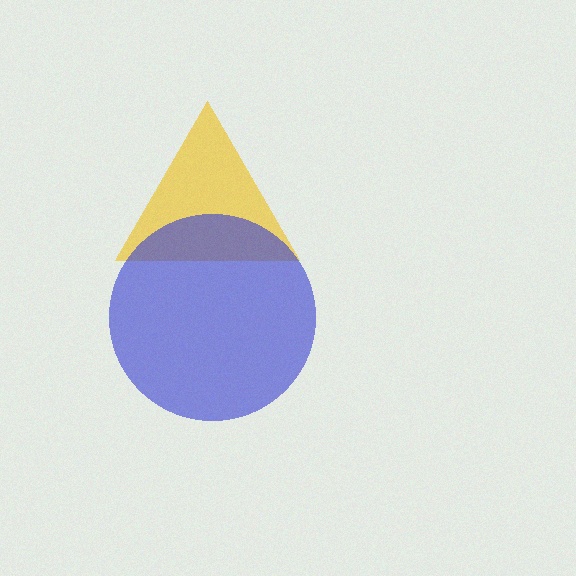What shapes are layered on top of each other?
The layered shapes are: a yellow triangle, a blue circle.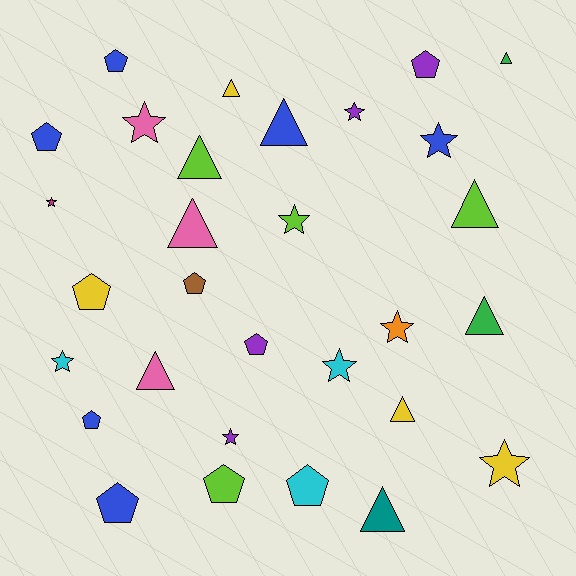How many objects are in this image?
There are 30 objects.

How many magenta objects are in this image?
There is 1 magenta object.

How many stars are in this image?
There are 10 stars.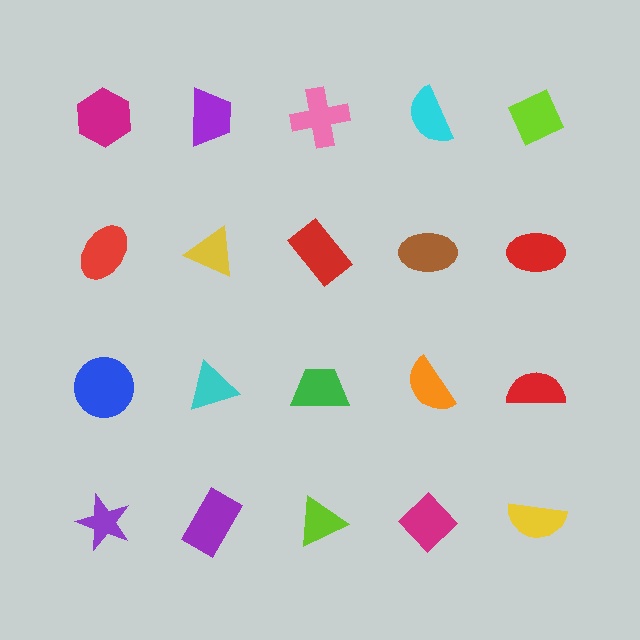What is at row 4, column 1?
A purple star.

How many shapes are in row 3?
5 shapes.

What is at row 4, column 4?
A magenta diamond.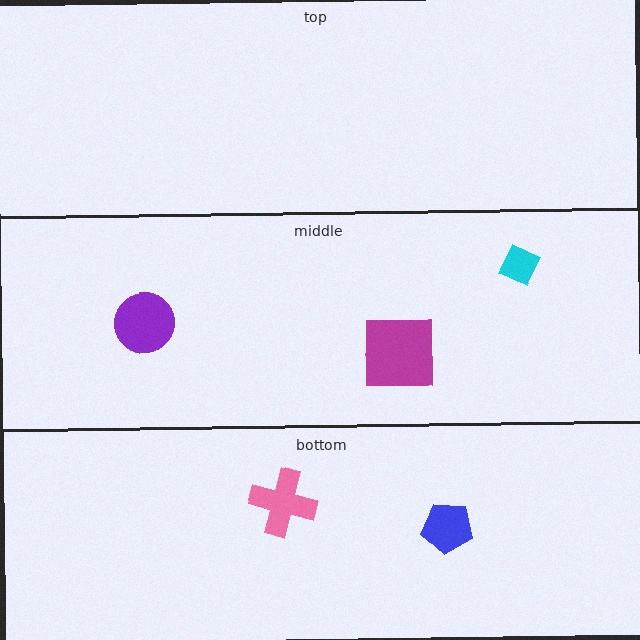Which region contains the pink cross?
The bottom region.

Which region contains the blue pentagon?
The bottom region.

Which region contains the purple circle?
The middle region.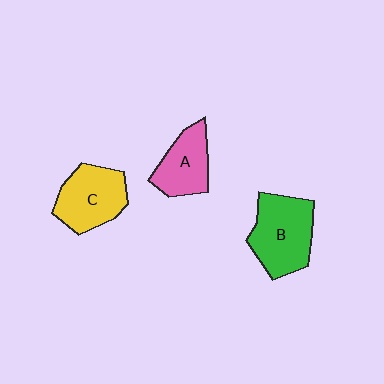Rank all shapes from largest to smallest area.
From largest to smallest: B (green), C (yellow), A (pink).